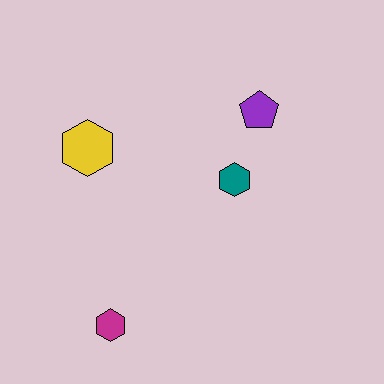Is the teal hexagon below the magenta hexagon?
No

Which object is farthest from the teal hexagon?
The magenta hexagon is farthest from the teal hexagon.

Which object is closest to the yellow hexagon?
The teal hexagon is closest to the yellow hexagon.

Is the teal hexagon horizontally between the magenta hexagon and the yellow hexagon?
No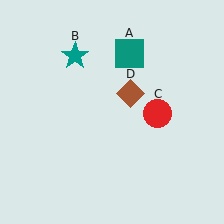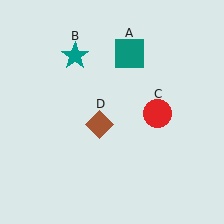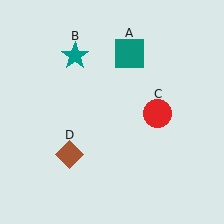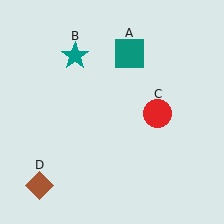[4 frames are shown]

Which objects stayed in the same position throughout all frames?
Teal square (object A) and teal star (object B) and red circle (object C) remained stationary.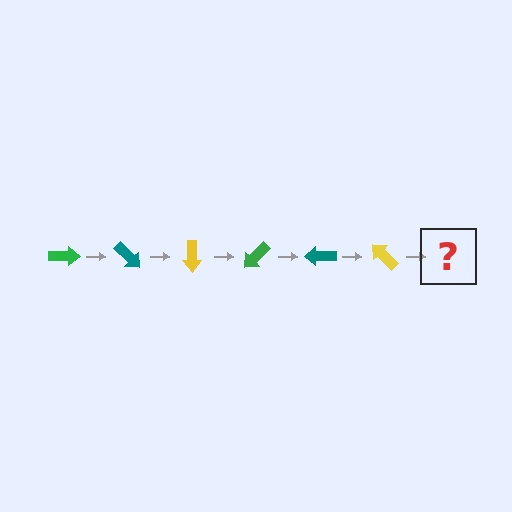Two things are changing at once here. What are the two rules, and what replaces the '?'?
The two rules are that it rotates 45 degrees each step and the color cycles through green, teal, and yellow. The '?' should be a green arrow, rotated 270 degrees from the start.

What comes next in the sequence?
The next element should be a green arrow, rotated 270 degrees from the start.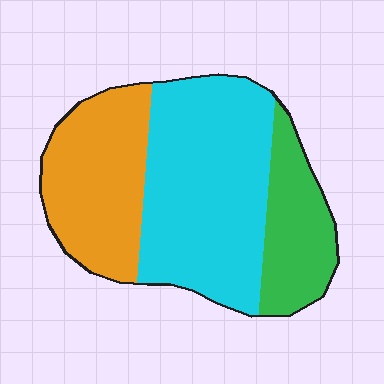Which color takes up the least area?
Green, at roughly 20%.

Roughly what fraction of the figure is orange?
Orange takes up about one third (1/3) of the figure.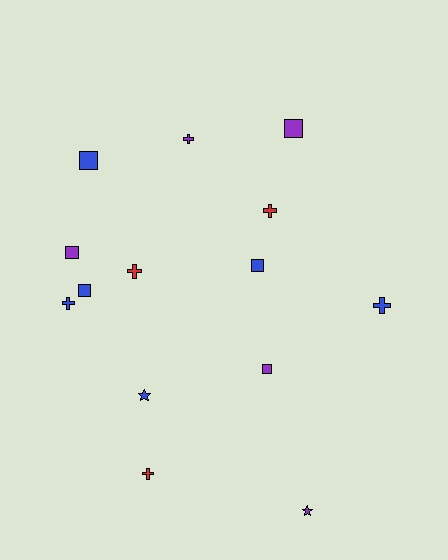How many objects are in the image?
There are 14 objects.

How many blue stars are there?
There is 1 blue star.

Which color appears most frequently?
Blue, with 6 objects.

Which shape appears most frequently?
Cross, with 6 objects.